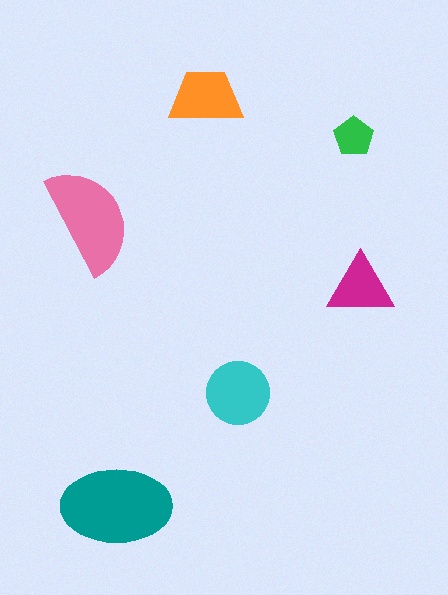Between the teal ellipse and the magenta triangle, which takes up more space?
The teal ellipse.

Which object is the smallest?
The green pentagon.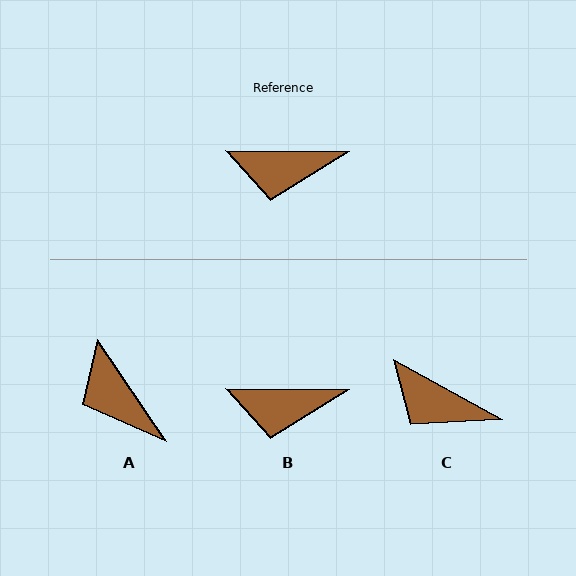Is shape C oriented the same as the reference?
No, it is off by about 28 degrees.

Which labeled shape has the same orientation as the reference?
B.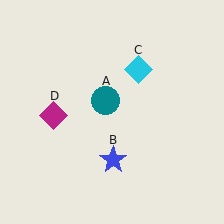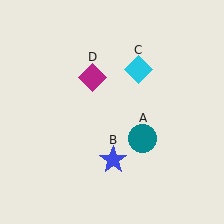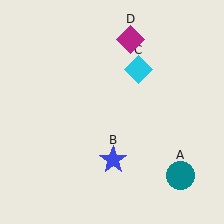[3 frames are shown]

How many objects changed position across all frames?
2 objects changed position: teal circle (object A), magenta diamond (object D).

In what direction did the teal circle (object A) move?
The teal circle (object A) moved down and to the right.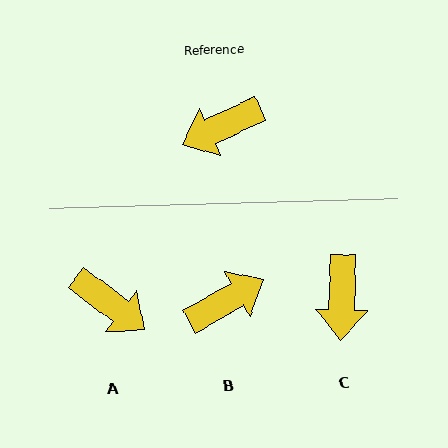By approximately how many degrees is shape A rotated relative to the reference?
Approximately 119 degrees counter-clockwise.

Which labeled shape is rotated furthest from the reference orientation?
B, about 174 degrees away.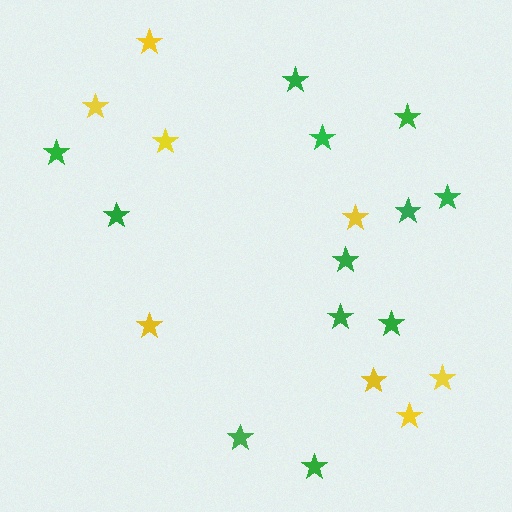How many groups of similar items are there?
There are 2 groups: one group of green stars (12) and one group of yellow stars (8).